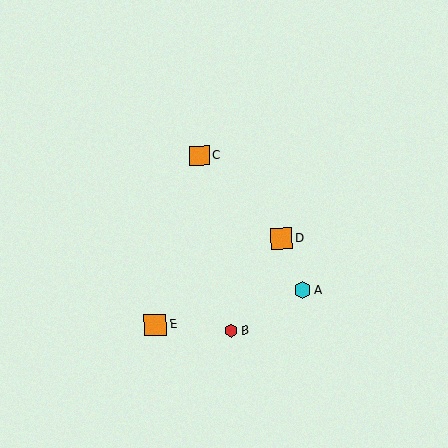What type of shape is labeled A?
Shape A is a cyan hexagon.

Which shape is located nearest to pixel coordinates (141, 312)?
The orange square (labeled E) at (155, 325) is nearest to that location.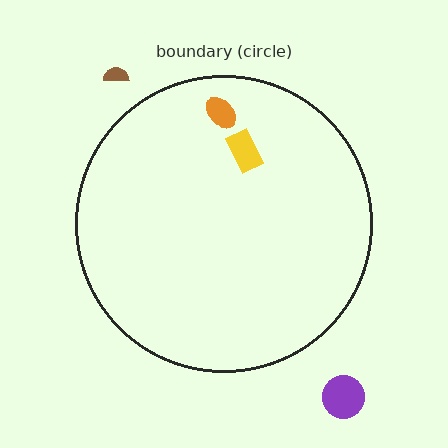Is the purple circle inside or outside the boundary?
Outside.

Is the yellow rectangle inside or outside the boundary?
Inside.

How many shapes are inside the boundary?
2 inside, 2 outside.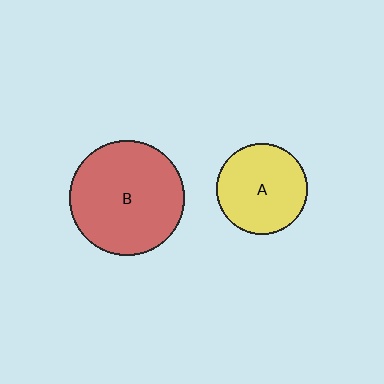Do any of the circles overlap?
No, none of the circles overlap.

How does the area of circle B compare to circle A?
Approximately 1.6 times.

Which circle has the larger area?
Circle B (red).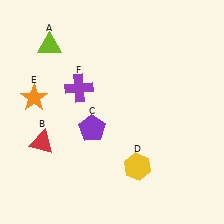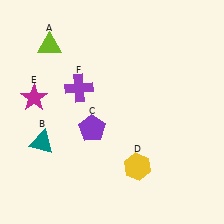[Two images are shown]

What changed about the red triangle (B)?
In Image 1, B is red. In Image 2, it changed to teal.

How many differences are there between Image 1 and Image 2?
There are 2 differences between the two images.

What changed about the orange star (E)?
In Image 1, E is orange. In Image 2, it changed to magenta.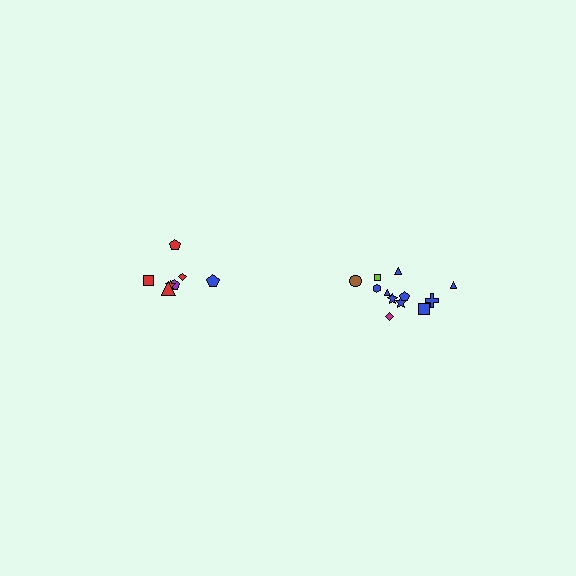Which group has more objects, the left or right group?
The right group.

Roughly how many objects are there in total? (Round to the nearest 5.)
Roughly 20 objects in total.